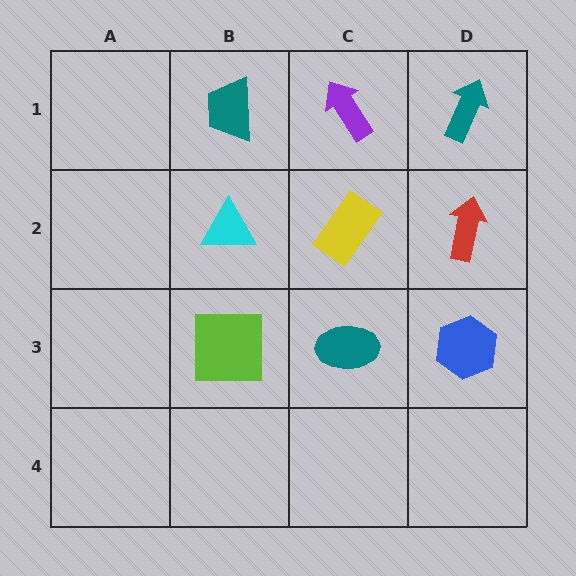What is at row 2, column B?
A cyan triangle.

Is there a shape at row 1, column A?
No, that cell is empty.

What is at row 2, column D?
A red arrow.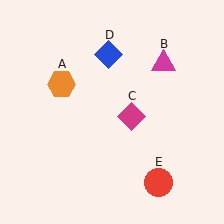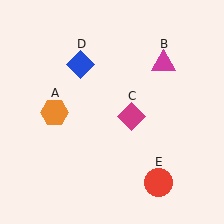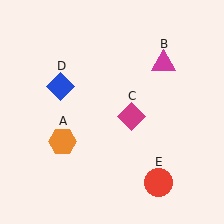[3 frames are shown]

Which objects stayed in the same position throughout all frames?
Magenta triangle (object B) and magenta diamond (object C) and red circle (object E) remained stationary.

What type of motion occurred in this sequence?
The orange hexagon (object A), blue diamond (object D) rotated counterclockwise around the center of the scene.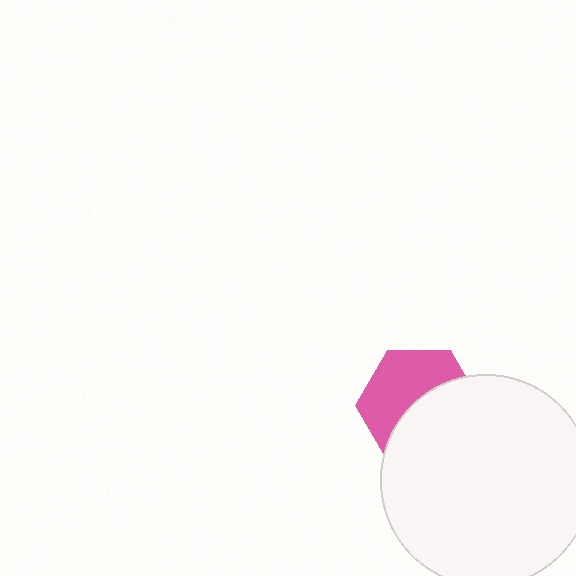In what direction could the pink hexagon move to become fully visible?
The pink hexagon could move up. That would shift it out from behind the white circle entirely.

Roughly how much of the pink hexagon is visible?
About half of it is visible (roughly 50%).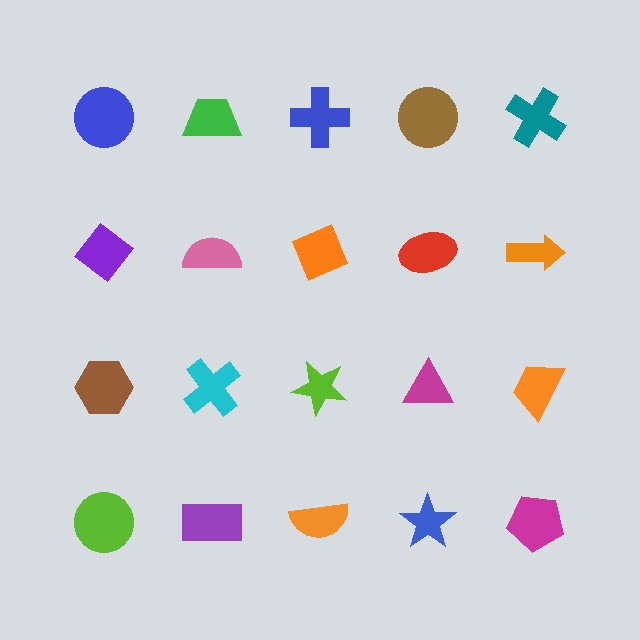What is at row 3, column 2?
A cyan cross.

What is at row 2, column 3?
An orange diamond.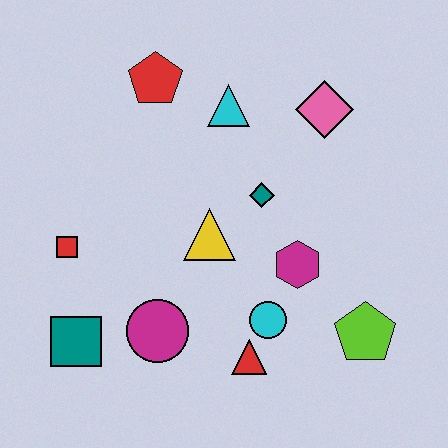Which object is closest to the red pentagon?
The cyan triangle is closest to the red pentagon.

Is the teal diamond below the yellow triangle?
No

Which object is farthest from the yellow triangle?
The lime pentagon is farthest from the yellow triangle.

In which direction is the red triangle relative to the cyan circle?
The red triangle is below the cyan circle.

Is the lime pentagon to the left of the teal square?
No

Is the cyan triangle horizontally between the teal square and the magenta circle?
No